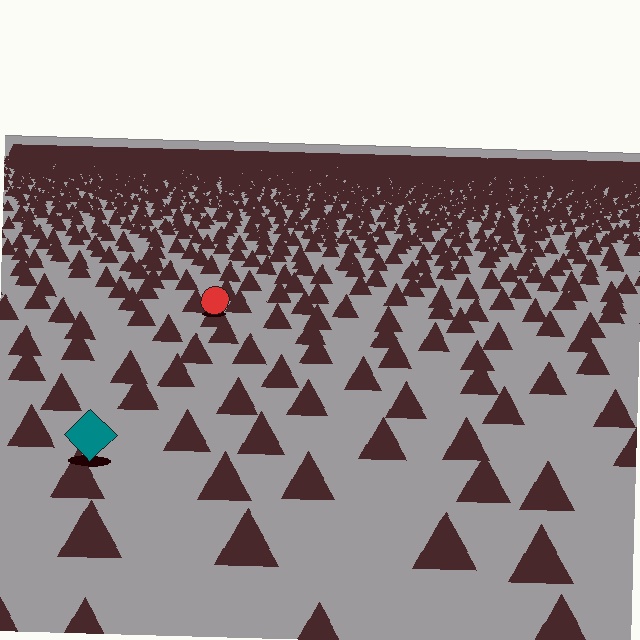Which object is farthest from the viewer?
The red circle is farthest from the viewer. It appears smaller and the ground texture around it is denser.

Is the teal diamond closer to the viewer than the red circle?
Yes. The teal diamond is closer — you can tell from the texture gradient: the ground texture is coarser near it.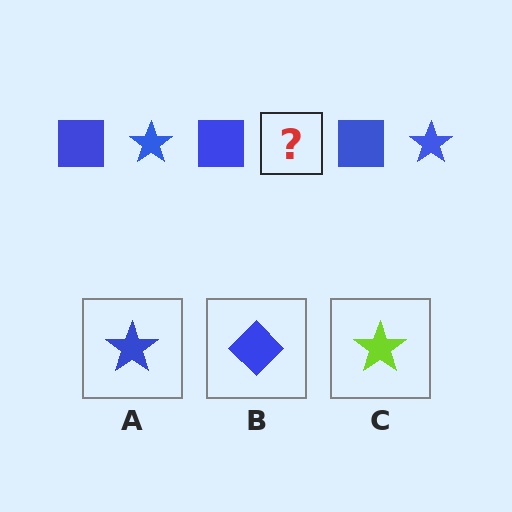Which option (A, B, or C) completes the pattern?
A.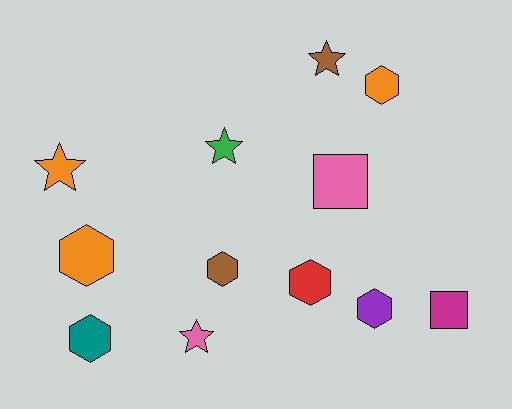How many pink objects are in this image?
There are 2 pink objects.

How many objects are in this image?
There are 12 objects.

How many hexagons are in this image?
There are 6 hexagons.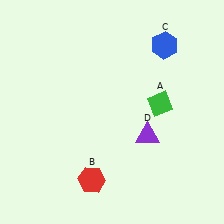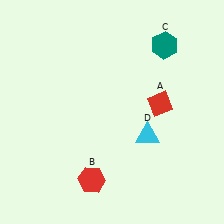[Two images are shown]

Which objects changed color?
A changed from green to red. C changed from blue to teal. D changed from purple to cyan.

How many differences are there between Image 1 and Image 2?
There are 3 differences between the two images.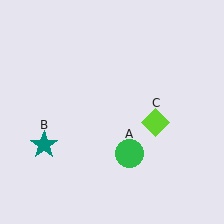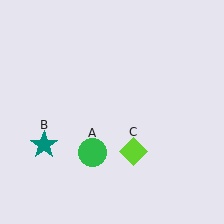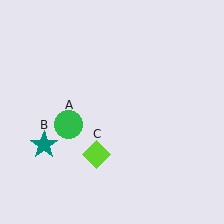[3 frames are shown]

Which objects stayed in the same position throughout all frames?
Teal star (object B) remained stationary.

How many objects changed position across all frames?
2 objects changed position: green circle (object A), lime diamond (object C).